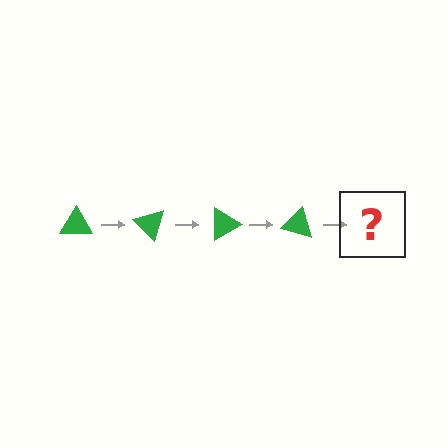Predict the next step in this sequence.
The next step is a green triangle rotated 180 degrees.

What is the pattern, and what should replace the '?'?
The pattern is that the triangle rotates 45 degrees each step. The '?' should be a green triangle rotated 180 degrees.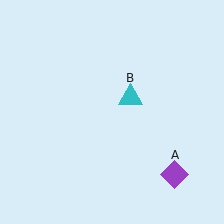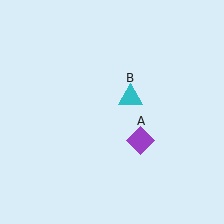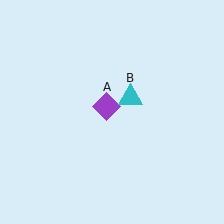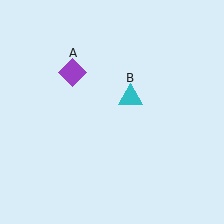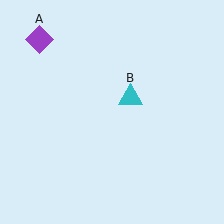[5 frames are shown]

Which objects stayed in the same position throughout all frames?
Cyan triangle (object B) remained stationary.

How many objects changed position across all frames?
1 object changed position: purple diamond (object A).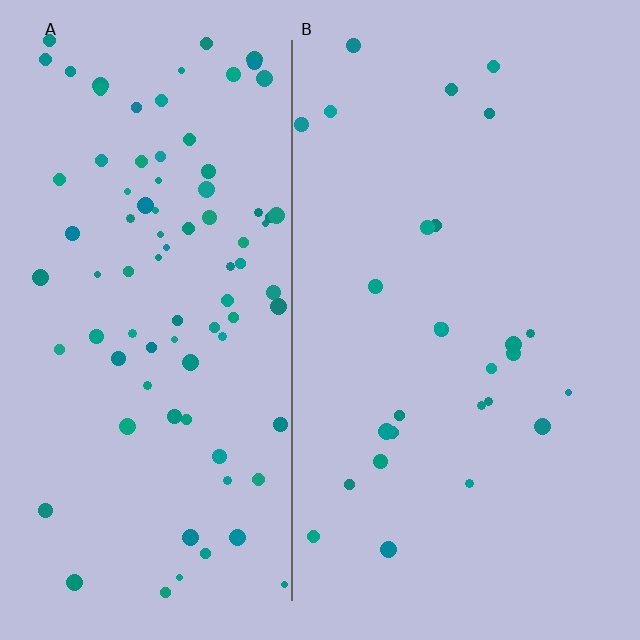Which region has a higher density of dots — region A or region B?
A (the left).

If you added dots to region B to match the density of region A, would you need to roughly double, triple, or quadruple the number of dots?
Approximately triple.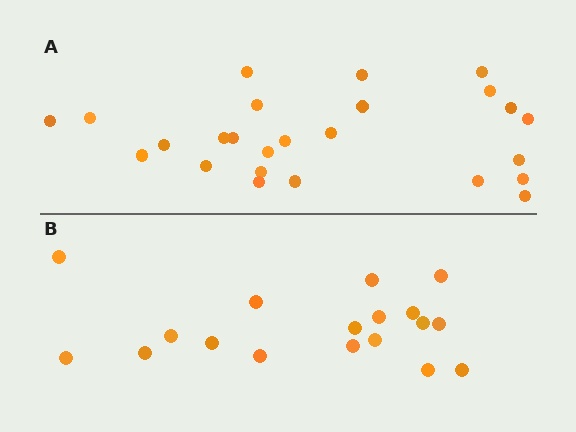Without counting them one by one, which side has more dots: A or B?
Region A (the top region) has more dots.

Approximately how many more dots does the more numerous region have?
Region A has roughly 8 or so more dots than region B.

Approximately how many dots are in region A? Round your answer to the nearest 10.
About 20 dots. (The exact count is 25, which rounds to 20.)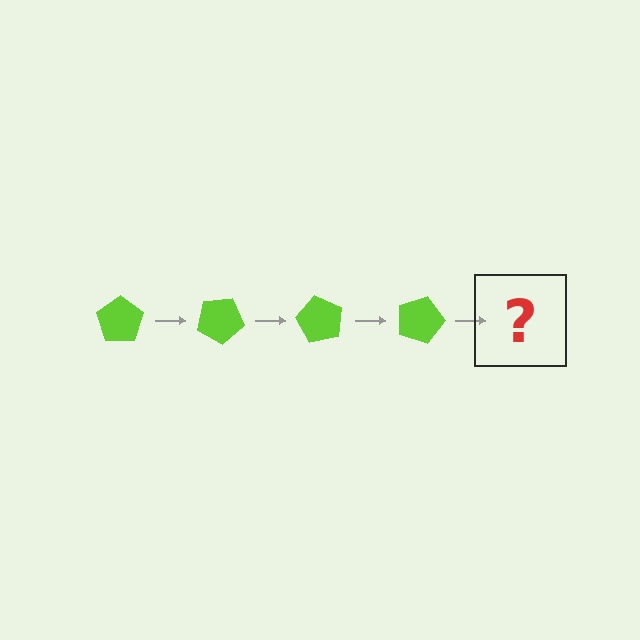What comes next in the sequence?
The next element should be a lime pentagon rotated 120 degrees.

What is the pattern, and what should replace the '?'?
The pattern is that the pentagon rotates 30 degrees each step. The '?' should be a lime pentagon rotated 120 degrees.